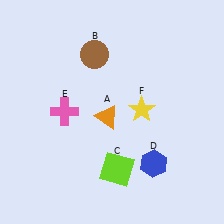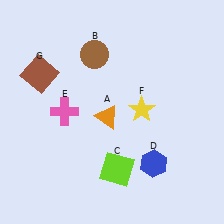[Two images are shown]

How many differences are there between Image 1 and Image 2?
There is 1 difference between the two images.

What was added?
A brown square (G) was added in Image 2.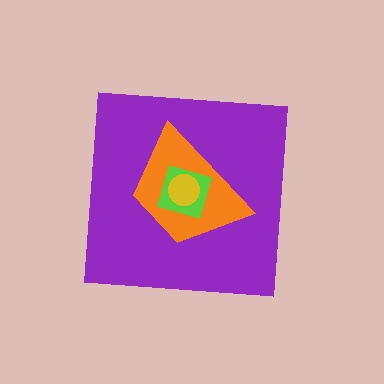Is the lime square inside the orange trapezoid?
Yes.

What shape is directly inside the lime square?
The yellow circle.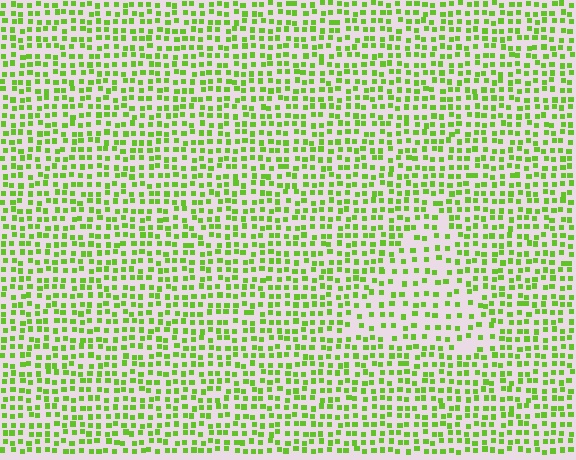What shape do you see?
I see a triangle.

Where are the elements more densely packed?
The elements are more densely packed outside the triangle boundary.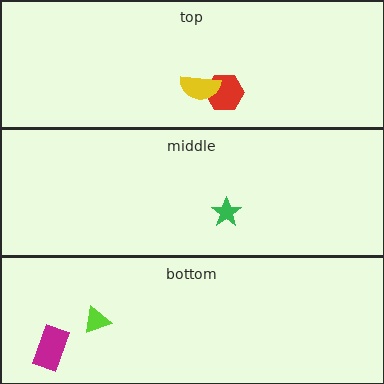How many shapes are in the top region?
2.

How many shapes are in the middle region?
1.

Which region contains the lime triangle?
The bottom region.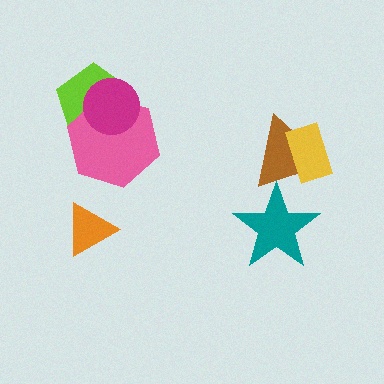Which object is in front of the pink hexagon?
The magenta circle is in front of the pink hexagon.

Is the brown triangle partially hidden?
Yes, it is partially covered by another shape.